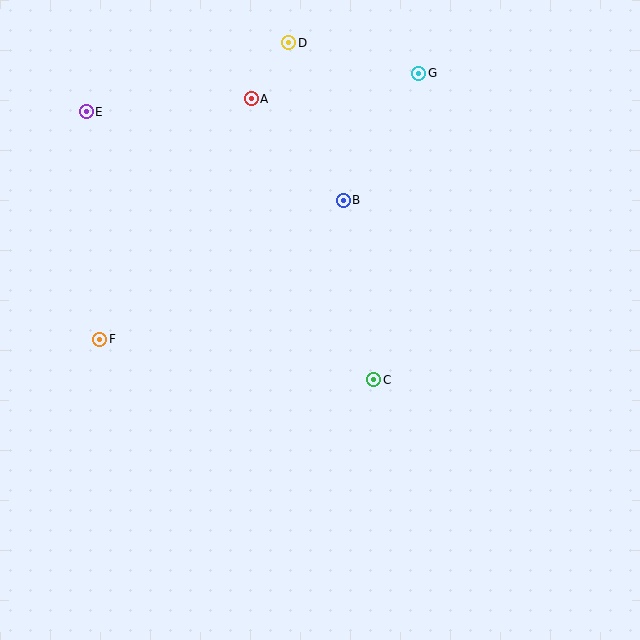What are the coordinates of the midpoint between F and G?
The midpoint between F and G is at (259, 206).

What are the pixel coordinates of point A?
Point A is at (251, 99).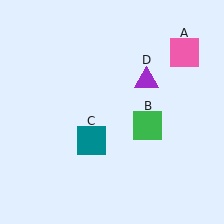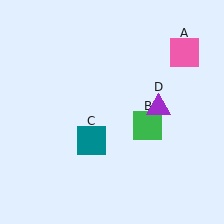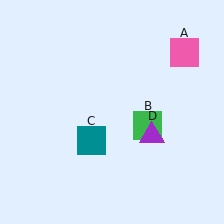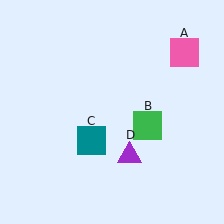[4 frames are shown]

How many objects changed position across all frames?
1 object changed position: purple triangle (object D).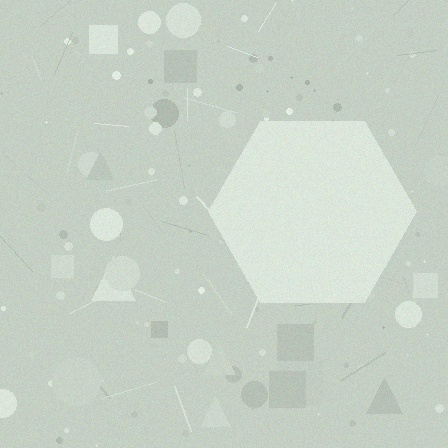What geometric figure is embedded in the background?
A hexagon is embedded in the background.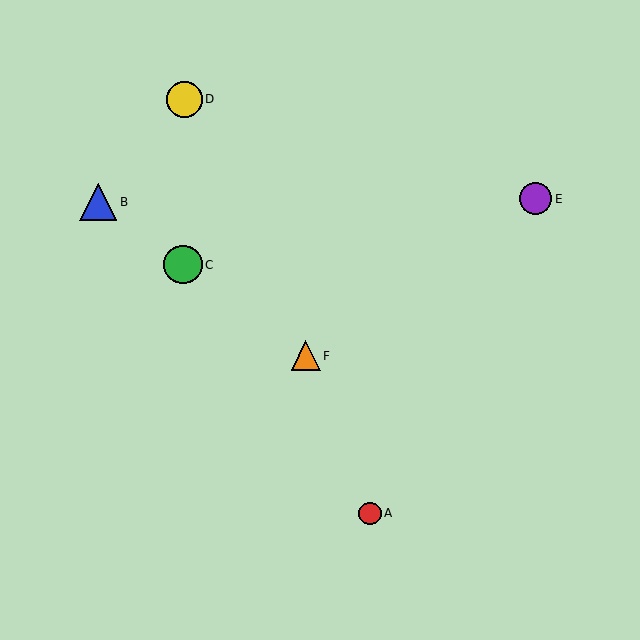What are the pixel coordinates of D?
Object D is at (184, 99).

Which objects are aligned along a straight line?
Objects B, C, F are aligned along a straight line.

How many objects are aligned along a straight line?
3 objects (B, C, F) are aligned along a straight line.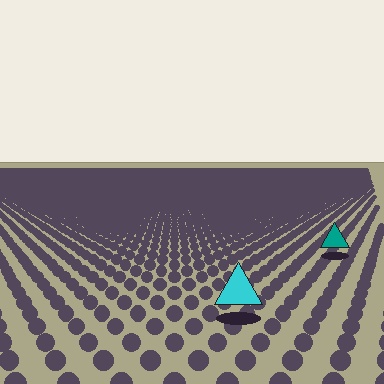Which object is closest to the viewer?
The cyan triangle is closest. The texture marks near it are larger and more spread out.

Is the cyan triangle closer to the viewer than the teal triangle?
Yes. The cyan triangle is closer — you can tell from the texture gradient: the ground texture is coarser near it.